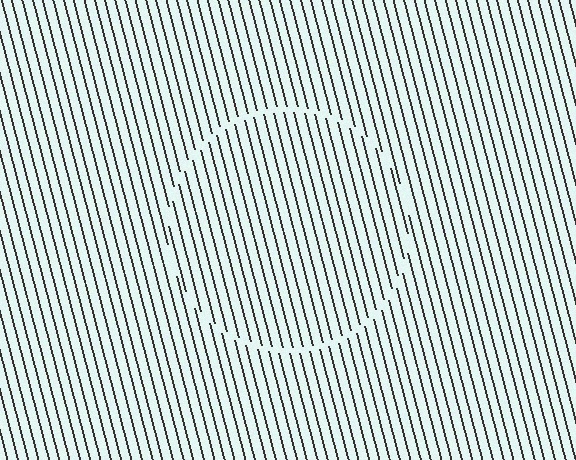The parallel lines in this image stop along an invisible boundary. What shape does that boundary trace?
An illusory circle. The interior of the shape contains the same grating, shifted by half a period — the contour is defined by the phase discontinuity where line-ends from the inner and outer gratings abut.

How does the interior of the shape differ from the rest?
The interior of the shape contains the same grating, shifted by half a period — the contour is defined by the phase discontinuity where line-ends from the inner and outer gratings abut.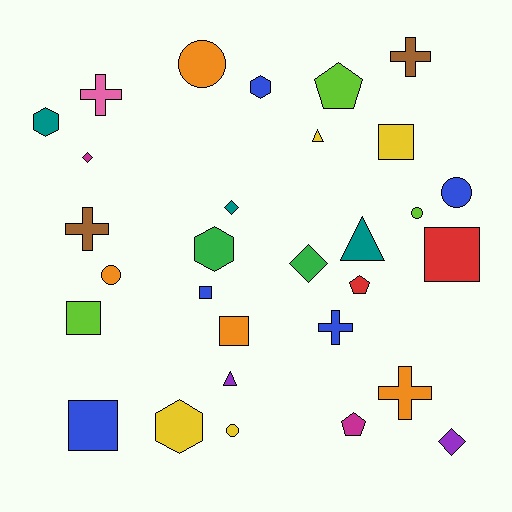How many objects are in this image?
There are 30 objects.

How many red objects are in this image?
There are 2 red objects.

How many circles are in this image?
There are 5 circles.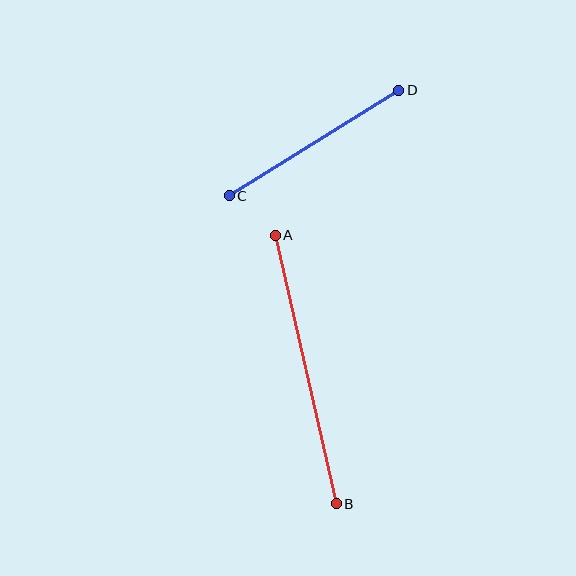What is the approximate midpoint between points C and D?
The midpoint is at approximately (314, 143) pixels.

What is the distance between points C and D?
The distance is approximately 200 pixels.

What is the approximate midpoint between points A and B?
The midpoint is at approximately (306, 369) pixels.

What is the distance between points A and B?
The distance is approximately 276 pixels.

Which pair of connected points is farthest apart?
Points A and B are farthest apart.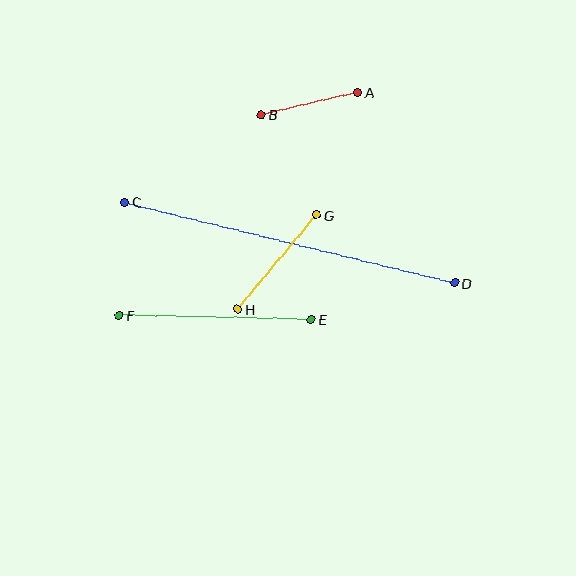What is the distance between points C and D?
The distance is approximately 340 pixels.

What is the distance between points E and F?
The distance is approximately 192 pixels.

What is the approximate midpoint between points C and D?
The midpoint is at approximately (290, 243) pixels.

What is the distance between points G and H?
The distance is approximately 123 pixels.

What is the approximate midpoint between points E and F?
The midpoint is at approximately (215, 317) pixels.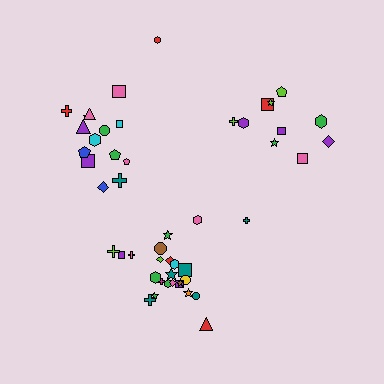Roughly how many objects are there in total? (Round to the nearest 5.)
Roughly 50 objects in total.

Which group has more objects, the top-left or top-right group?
The top-left group.